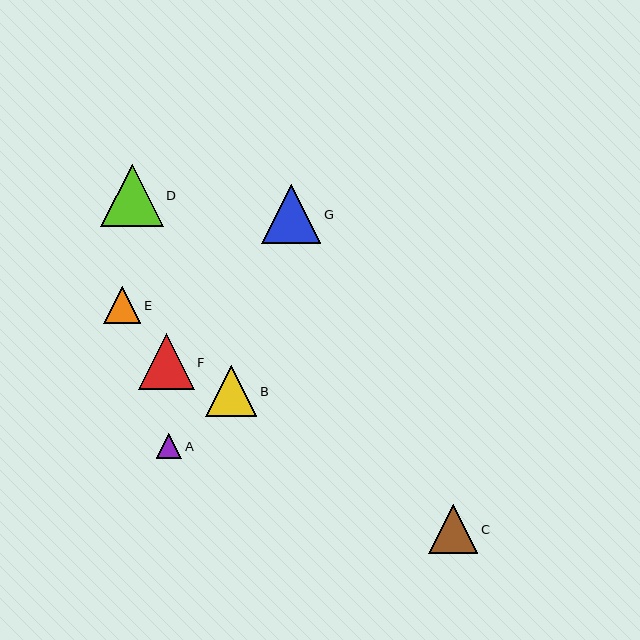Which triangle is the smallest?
Triangle A is the smallest with a size of approximately 25 pixels.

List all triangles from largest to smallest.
From largest to smallest: D, G, F, B, C, E, A.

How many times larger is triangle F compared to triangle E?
Triangle F is approximately 1.5 times the size of triangle E.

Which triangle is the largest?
Triangle D is the largest with a size of approximately 62 pixels.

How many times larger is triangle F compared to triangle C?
Triangle F is approximately 1.1 times the size of triangle C.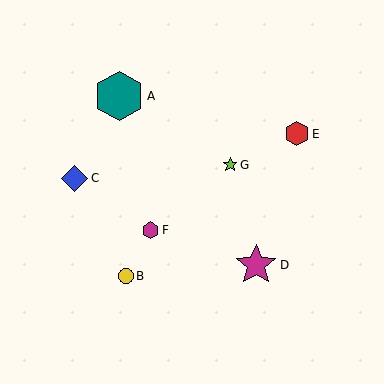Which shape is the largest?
The teal hexagon (labeled A) is the largest.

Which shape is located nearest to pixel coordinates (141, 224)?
The magenta hexagon (labeled F) at (150, 230) is nearest to that location.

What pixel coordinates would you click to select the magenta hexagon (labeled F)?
Click at (150, 230) to select the magenta hexagon F.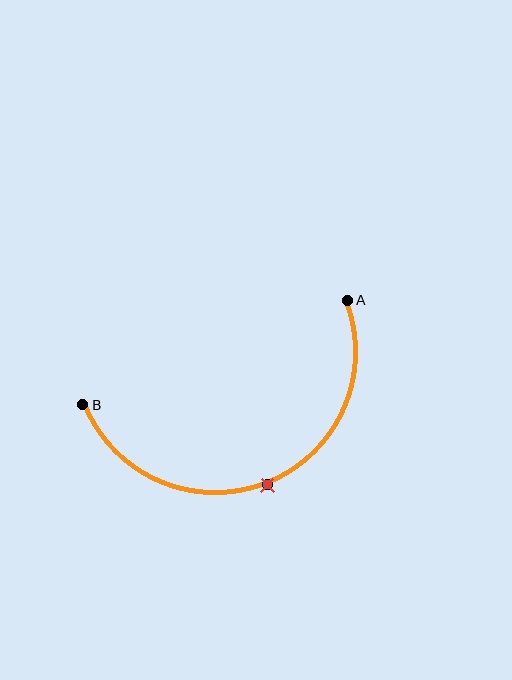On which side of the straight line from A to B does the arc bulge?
The arc bulges below the straight line connecting A and B.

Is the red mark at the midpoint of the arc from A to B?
Yes. The red mark lies on the arc at equal arc-length from both A and B — it is the arc midpoint.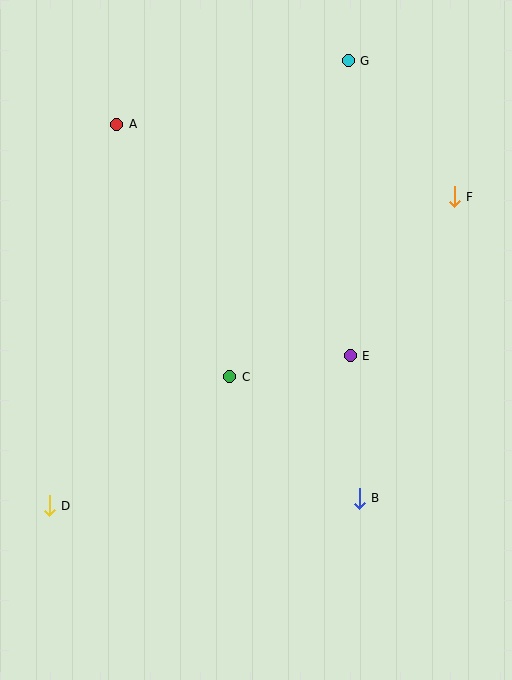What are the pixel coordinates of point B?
Point B is at (359, 498).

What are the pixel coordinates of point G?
Point G is at (348, 61).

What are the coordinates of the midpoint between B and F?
The midpoint between B and F is at (407, 348).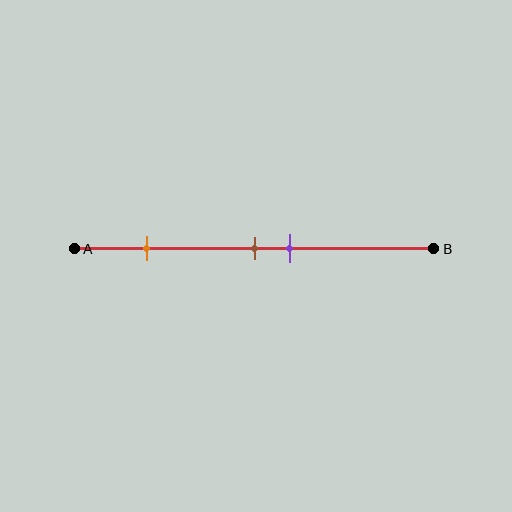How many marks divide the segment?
There are 3 marks dividing the segment.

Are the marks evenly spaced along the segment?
No, the marks are not evenly spaced.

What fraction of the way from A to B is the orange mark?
The orange mark is approximately 20% (0.2) of the way from A to B.